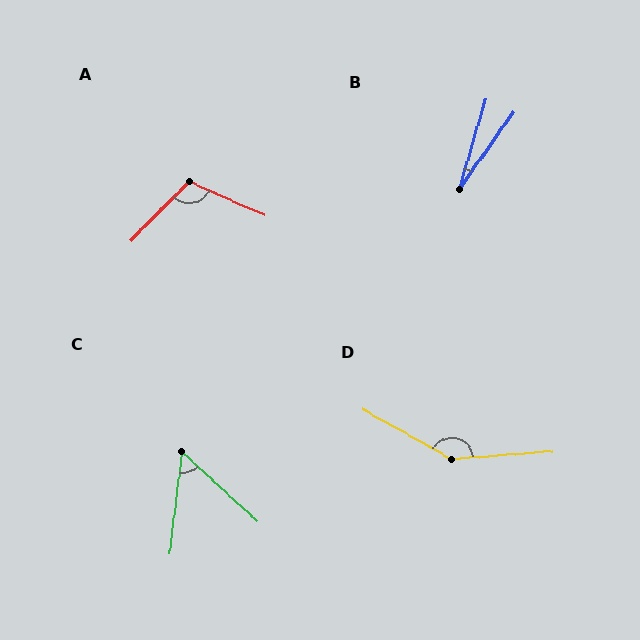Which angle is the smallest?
B, at approximately 19 degrees.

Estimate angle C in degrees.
Approximately 54 degrees.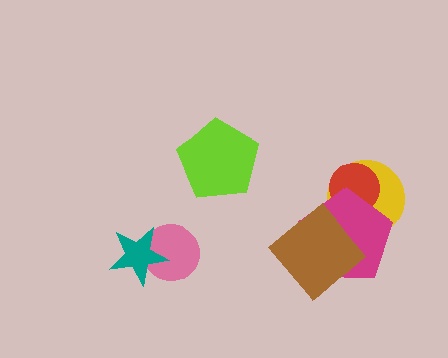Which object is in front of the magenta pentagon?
The brown diamond is in front of the magenta pentagon.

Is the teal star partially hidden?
No, no other shape covers it.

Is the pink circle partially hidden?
Yes, it is partially covered by another shape.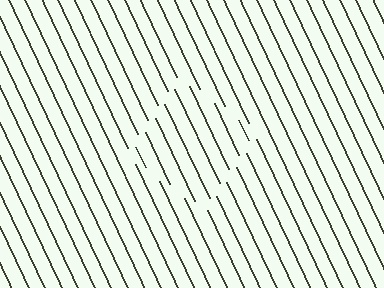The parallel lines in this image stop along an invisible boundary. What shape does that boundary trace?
An illusory square. The interior of the shape contains the same grating, shifted by half a period — the contour is defined by the phase discontinuity where line-ends from the inner and outer gratings abut.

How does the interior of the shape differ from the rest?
The interior of the shape contains the same grating, shifted by half a period — the contour is defined by the phase discontinuity where line-ends from the inner and outer gratings abut.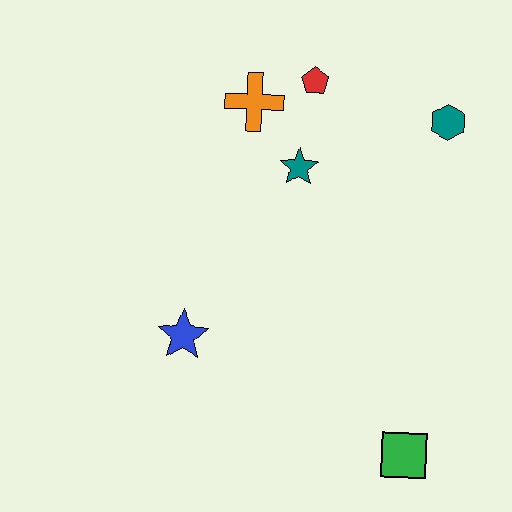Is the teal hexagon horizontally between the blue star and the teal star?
No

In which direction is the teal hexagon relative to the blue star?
The teal hexagon is to the right of the blue star.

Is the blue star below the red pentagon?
Yes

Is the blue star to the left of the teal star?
Yes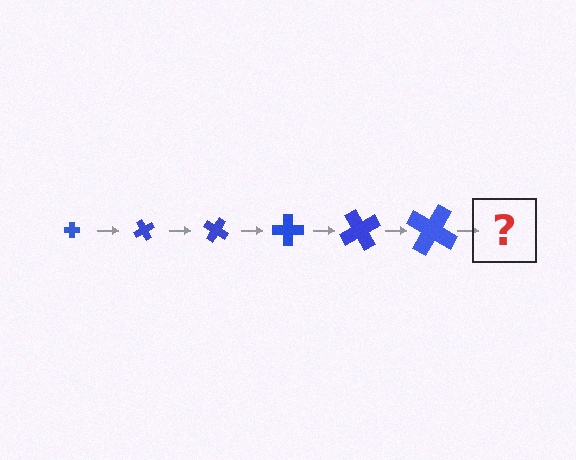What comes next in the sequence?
The next element should be a cross, larger than the previous one and rotated 360 degrees from the start.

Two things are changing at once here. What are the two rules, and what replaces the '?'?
The two rules are that the cross grows larger each step and it rotates 60 degrees each step. The '?' should be a cross, larger than the previous one and rotated 360 degrees from the start.